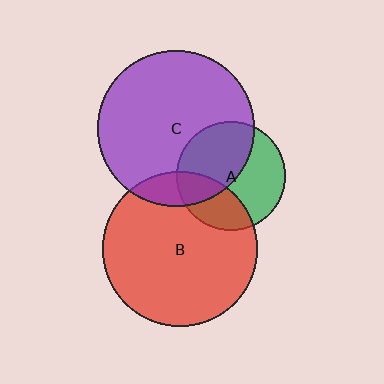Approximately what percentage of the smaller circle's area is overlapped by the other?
Approximately 50%.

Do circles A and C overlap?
Yes.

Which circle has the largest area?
Circle C (purple).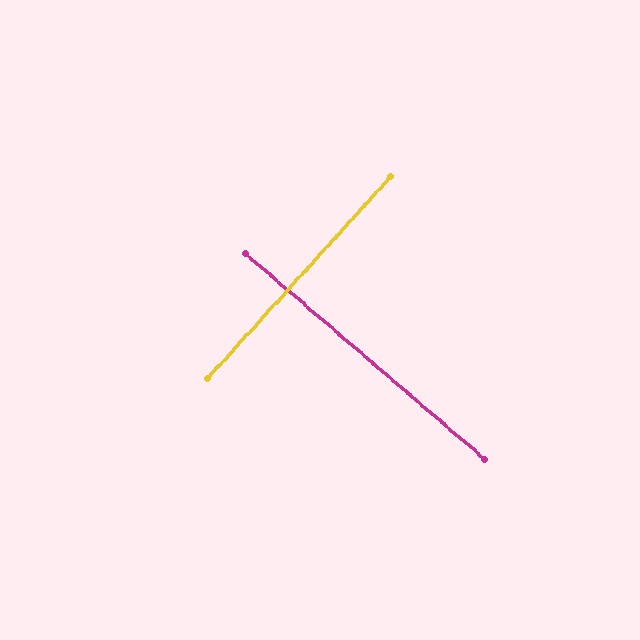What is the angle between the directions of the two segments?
Approximately 88 degrees.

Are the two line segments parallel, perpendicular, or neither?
Perpendicular — they meet at approximately 88°.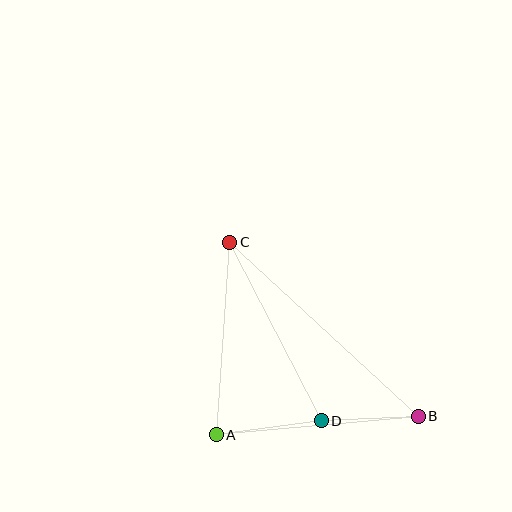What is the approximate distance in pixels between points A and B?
The distance between A and B is approximately 202 pixels.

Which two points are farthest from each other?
Points B and C are farthest from each other.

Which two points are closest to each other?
Points B and D are closest to each other.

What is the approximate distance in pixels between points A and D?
The distance between A and D is approximately 106 pixels.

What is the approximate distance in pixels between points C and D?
The distance between C and D is approximately 200 pixels.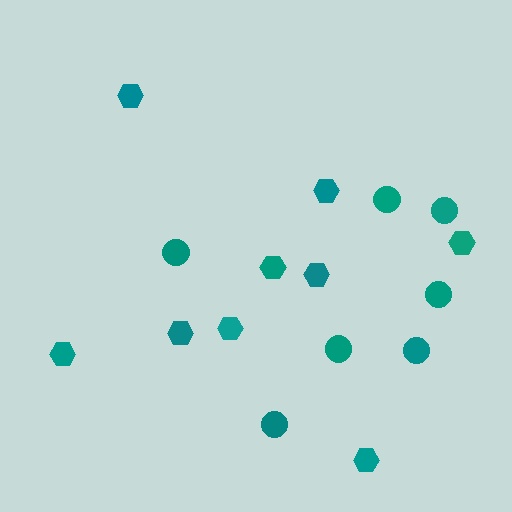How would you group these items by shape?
There are 2 groups: one group of hexagons (9) and one group of circles (7).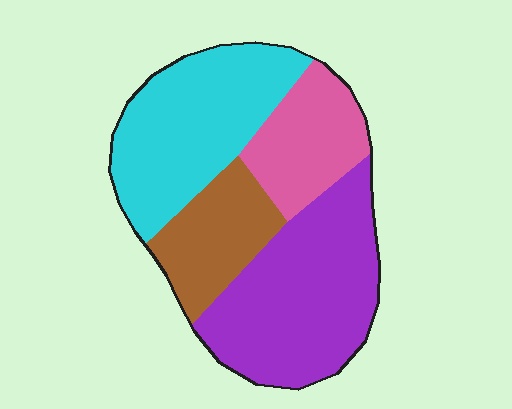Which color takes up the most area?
Purple, at roughly 35%.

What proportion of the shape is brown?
Brown covers roughly 15% of the shape.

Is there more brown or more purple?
Purple.